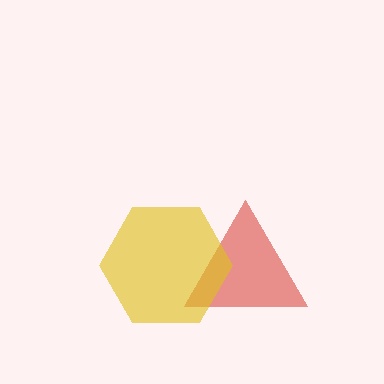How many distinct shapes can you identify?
There are 2 distinct shapes: a red triangle, a yellow hexagon.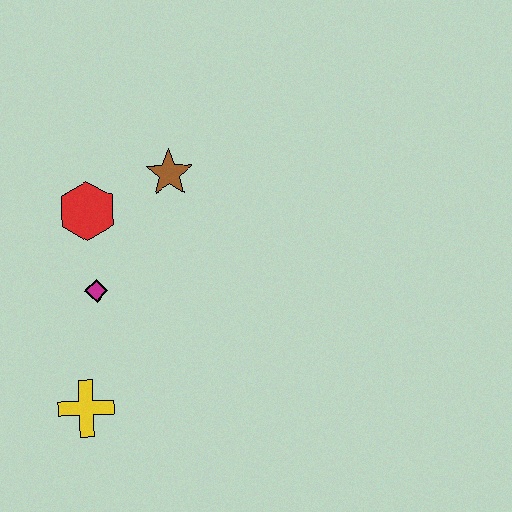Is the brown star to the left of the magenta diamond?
No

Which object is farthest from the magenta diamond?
The brown star is farthest from the magenta diamond.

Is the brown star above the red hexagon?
Yes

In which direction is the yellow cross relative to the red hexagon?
The yellow cross is below the red hexagon.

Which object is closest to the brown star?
The red hexagon is closest to the brown star.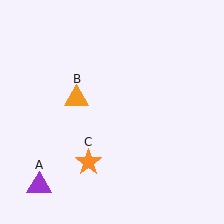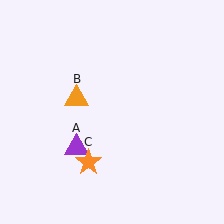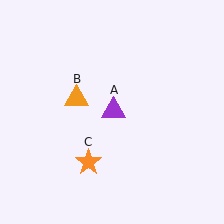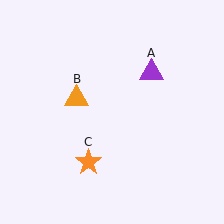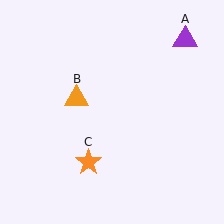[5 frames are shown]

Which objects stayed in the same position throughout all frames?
Orange triangle (object B) and orange star (object C) remained stationary.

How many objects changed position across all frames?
1 object changed position: purple triangle (object A).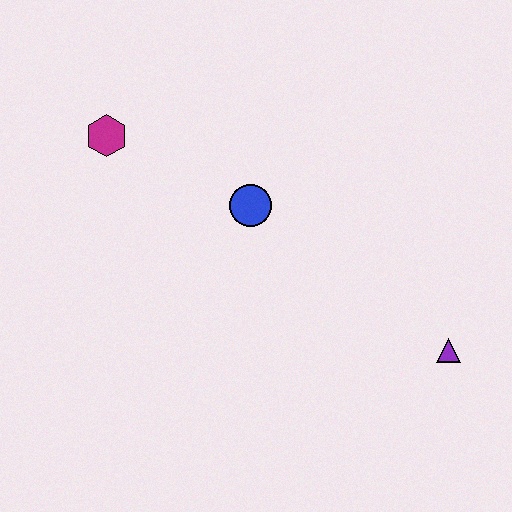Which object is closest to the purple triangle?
The blue circle is closest to the purple triangle.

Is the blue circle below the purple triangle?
No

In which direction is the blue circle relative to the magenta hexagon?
The blue circle is to the right of the magenta hexagon.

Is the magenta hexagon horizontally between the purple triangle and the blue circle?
No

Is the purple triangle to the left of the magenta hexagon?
No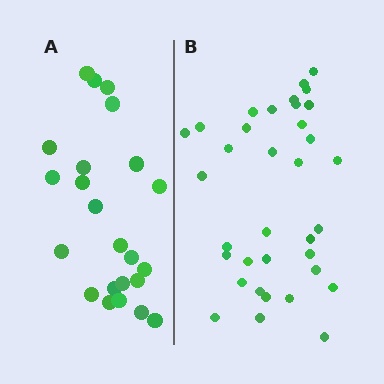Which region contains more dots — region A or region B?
Region B (the right region) has more dots.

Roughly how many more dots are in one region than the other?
Region B has roughly 12 or so more dots than region A.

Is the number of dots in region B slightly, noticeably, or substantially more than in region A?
Region B has substantially more. The ratio is roughly 1.5 to 1.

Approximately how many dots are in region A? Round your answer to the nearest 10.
About 20 dots. (The exact count is 23, which rounds to 20.)